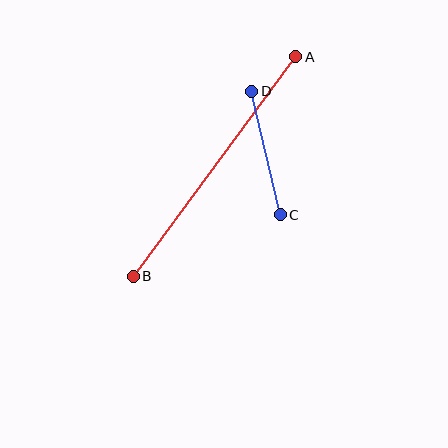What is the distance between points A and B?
The distance is approximately 273 pixels.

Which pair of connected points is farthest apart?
Points A and B are farthest apart.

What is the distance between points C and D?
The distance is approximately 126 pixels.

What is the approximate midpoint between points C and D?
The midpoint is at approximately (266, 153) pixels.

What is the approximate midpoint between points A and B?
The midpoint is at approximately (214, 167) pixels.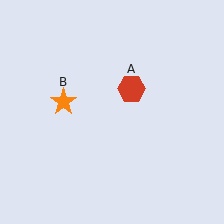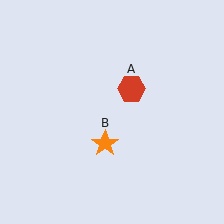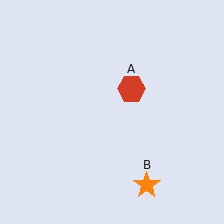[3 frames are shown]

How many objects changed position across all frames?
1 object changed position: orange star (object B).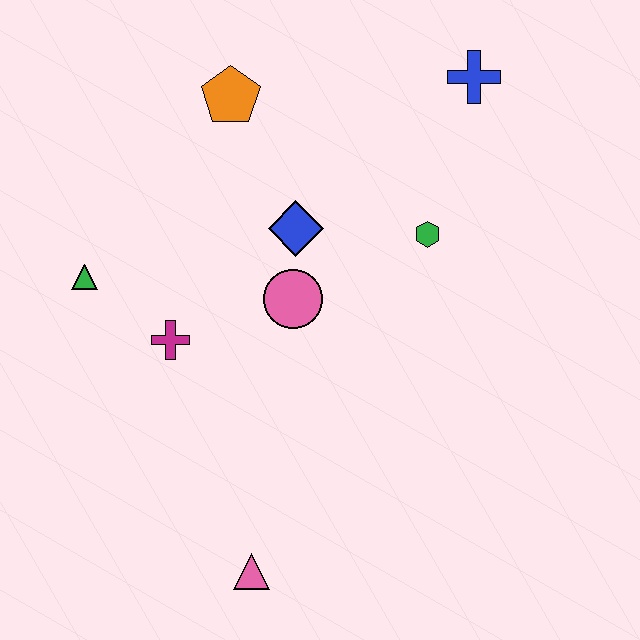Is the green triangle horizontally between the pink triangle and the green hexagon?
No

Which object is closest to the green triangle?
The magenta cross is closest to the green triangle.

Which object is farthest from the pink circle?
The blue cross is farthest from the pink circle.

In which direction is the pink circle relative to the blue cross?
The pink circle is below the blue cross.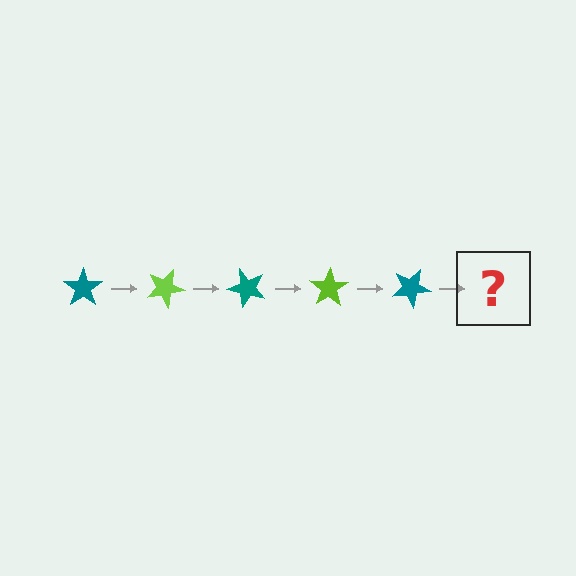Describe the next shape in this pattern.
It should be a lime star, rotated 125 degrees from the start.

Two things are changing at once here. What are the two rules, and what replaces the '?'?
The two rules are that it rotates 25 degrees each step and the color cycles through teal and lime. The '?' should be a lime star, rotated 125 degrees from the start.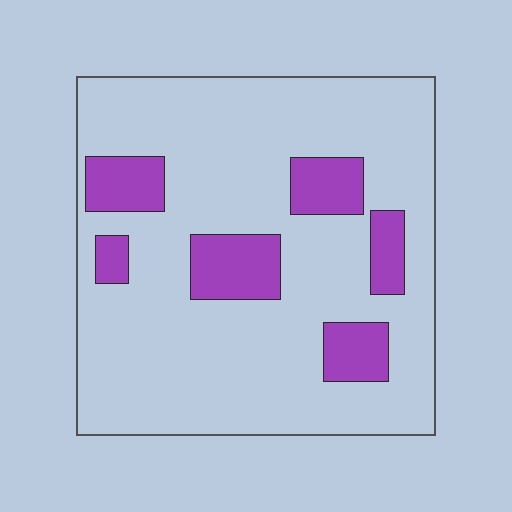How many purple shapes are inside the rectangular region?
6.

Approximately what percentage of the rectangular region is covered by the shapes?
Approximately 20%.